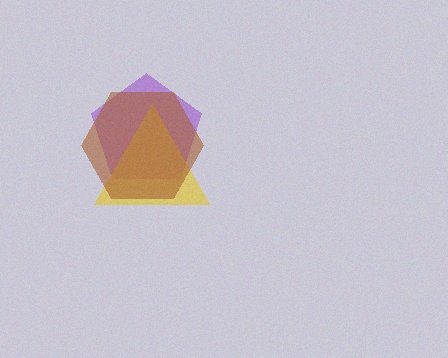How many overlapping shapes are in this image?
There are 3 overlapping shapes in the image.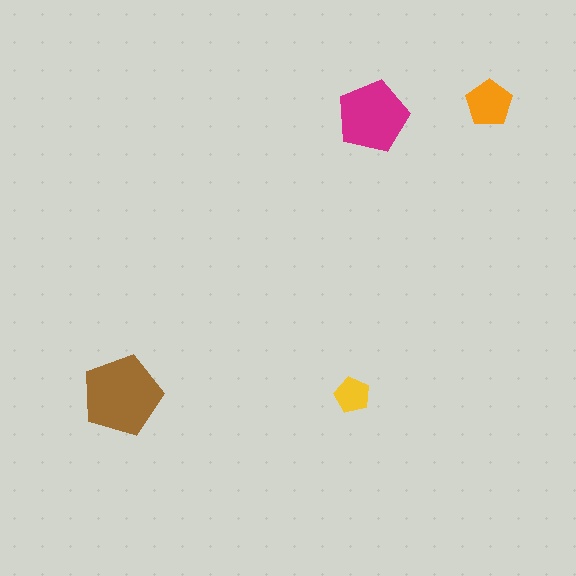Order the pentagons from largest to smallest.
the brown one, the magenta one, the orange one, the yellow one.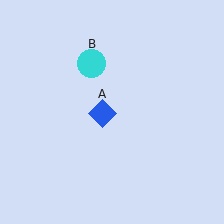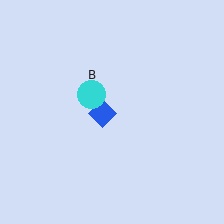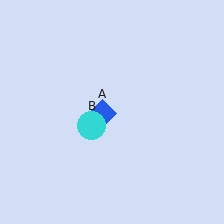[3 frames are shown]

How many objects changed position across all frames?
1 object changed position: cyan circle (object B).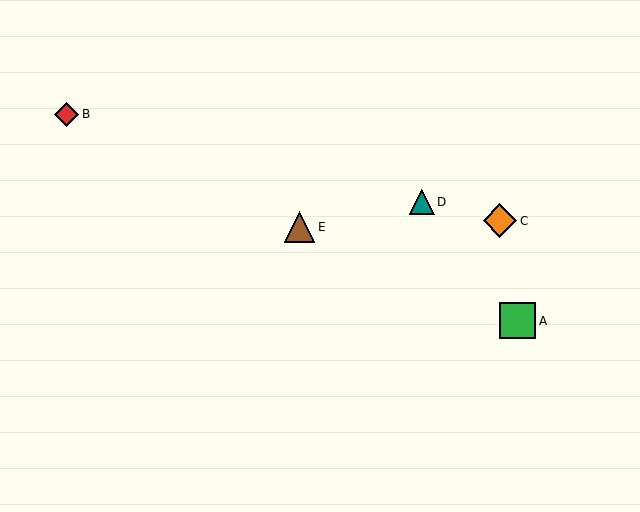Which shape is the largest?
The green square (labeled A) is the largest.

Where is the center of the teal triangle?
The center of the teal triangle is at (422, 202).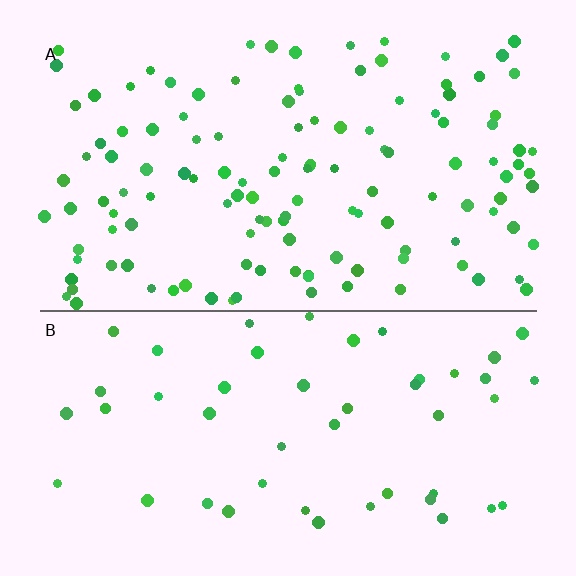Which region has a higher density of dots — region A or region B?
A (the top).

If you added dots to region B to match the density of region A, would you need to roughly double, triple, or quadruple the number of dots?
Approximately triple.